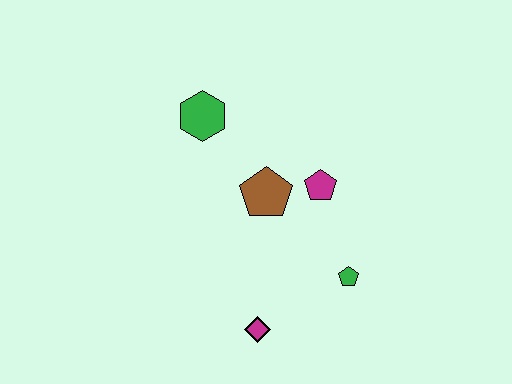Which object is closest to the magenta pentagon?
The brown pentagon is closest to the magenta pentagon.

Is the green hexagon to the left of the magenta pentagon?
Yes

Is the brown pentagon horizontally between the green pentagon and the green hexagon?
Yes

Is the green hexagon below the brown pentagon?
No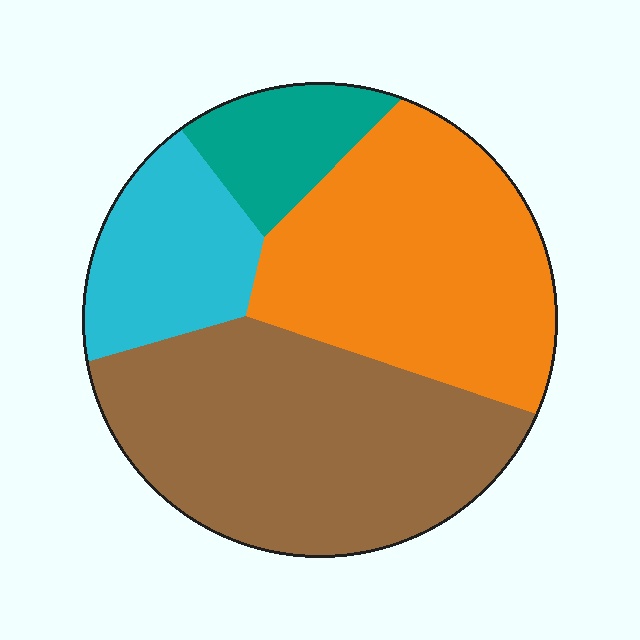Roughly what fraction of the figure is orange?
Orange takes up about one third (1/3) of the figure.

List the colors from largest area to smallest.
From largest to smallest: brown, orange, cyan, teal.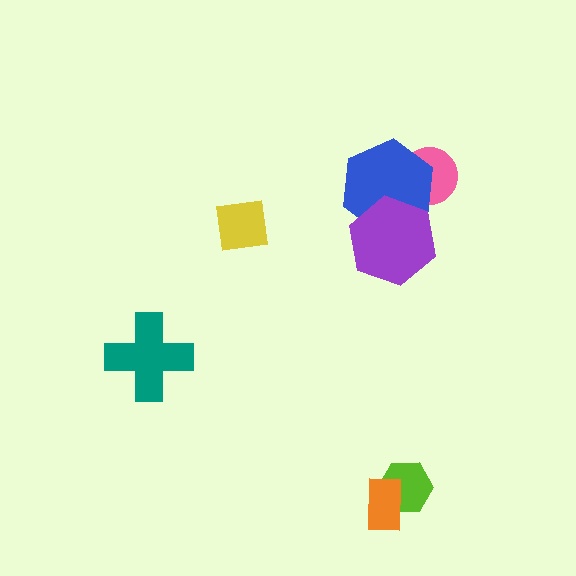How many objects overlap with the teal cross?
0 objects overlap with the teal cross.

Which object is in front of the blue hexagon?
The purple hexagon is in front of the blue hexagon.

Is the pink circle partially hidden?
Yes, it is partially covered by another shape.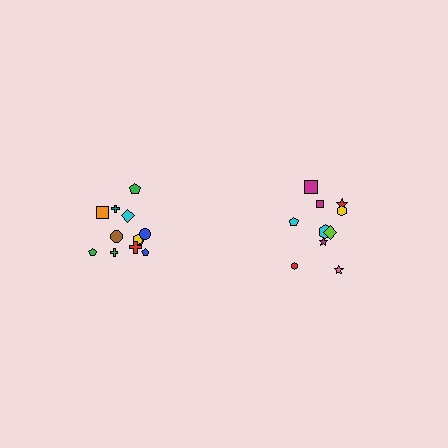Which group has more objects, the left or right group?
The left group.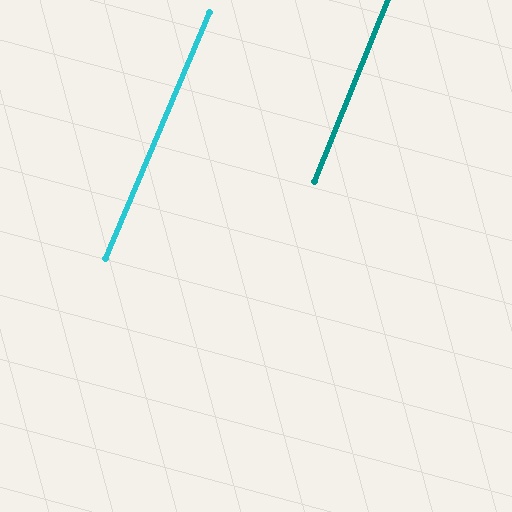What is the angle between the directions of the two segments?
Approximately 1 degree.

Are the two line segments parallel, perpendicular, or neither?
Parallel — their directions differ by only 1.1°.